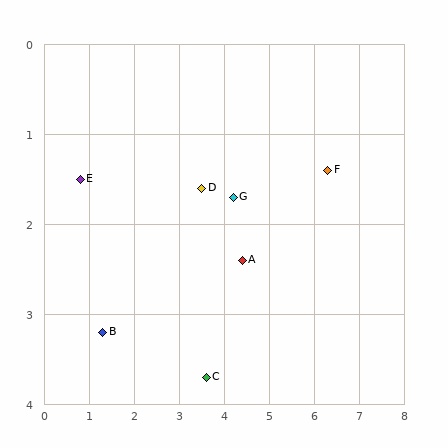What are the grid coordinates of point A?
Point A is at approximately (4.4, 2.4).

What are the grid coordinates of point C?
Point C is at approximately (3.6, 3.7).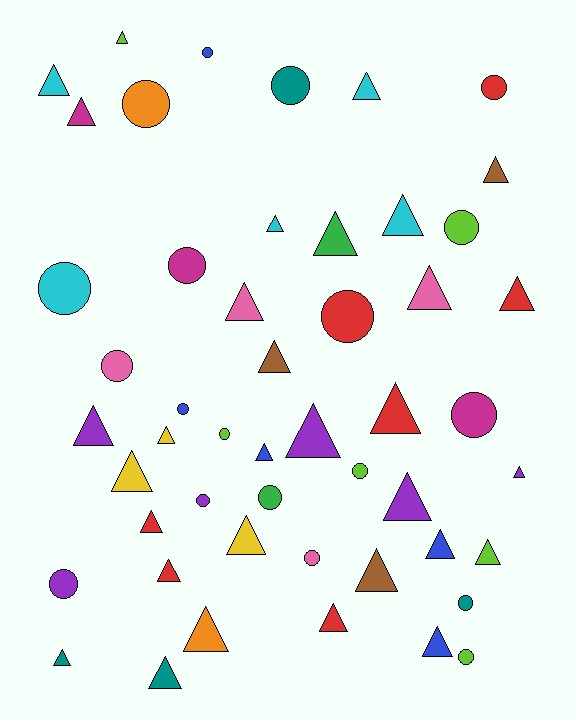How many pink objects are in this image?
There are 4 pink objects.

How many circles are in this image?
There are 19 circles.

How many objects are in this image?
There are 50 objects.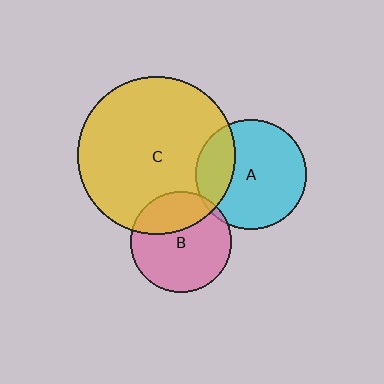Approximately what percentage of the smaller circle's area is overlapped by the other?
Approximately 5%.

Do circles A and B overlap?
Yes.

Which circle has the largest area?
Circle C (yellow).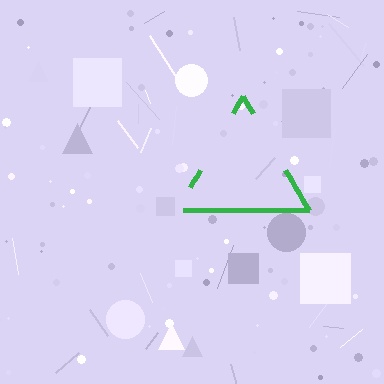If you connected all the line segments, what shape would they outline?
They would outline a triangle.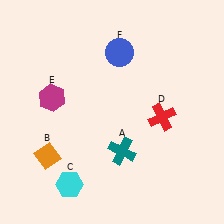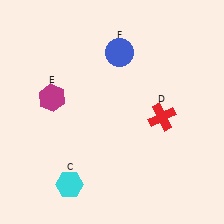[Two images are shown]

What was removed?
The teal cross (A), the orange diamond (B) were removed in Image 2.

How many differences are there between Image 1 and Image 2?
There are 2 differences between the two images.